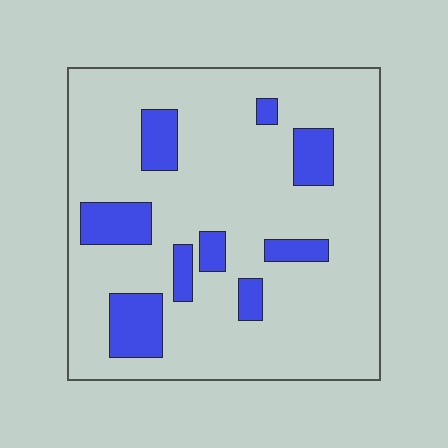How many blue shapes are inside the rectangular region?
9.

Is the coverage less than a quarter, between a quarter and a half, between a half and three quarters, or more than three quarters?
Less than a quarter.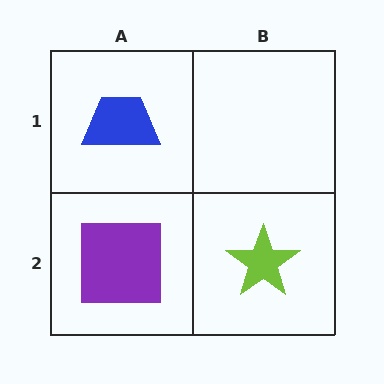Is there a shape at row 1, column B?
No, that cell is empty.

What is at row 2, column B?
A lime star.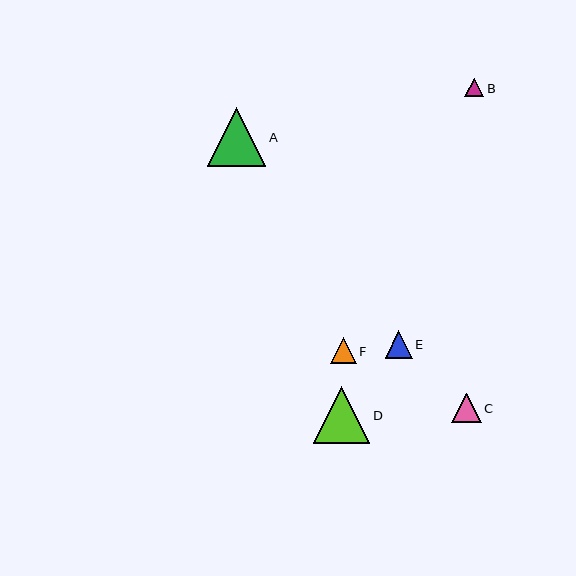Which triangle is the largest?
Triangle A is the largest with a size of approximately 58 pixels.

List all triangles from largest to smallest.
From largest to smallest: A, D, C, E, F, B.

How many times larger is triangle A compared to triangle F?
Triangle A is approximately 2.3 times the size of triangle F.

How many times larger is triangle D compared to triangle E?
Triangle D is approximately 2.1 times the size of triangle E.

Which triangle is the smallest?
Triangle B is the smallest with a size of approximately 19 pixels.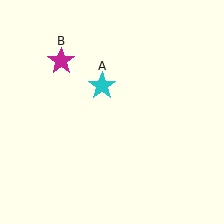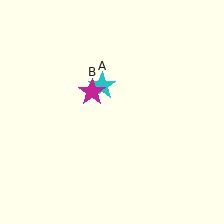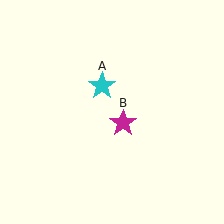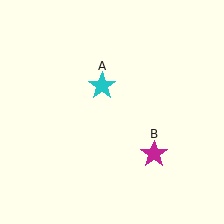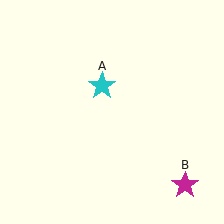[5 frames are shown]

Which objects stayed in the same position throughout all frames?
Cyan star (object A) remained stationary.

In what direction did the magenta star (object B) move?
The magenta star (object B) moved down and to the right.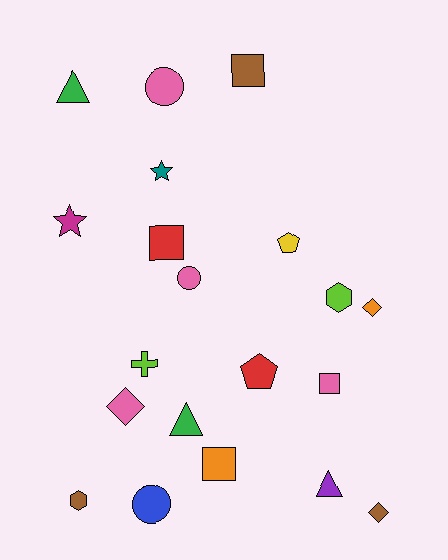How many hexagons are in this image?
There are 2 hexagons.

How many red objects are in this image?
There are 2 red objects.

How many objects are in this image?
There are 20 objects.